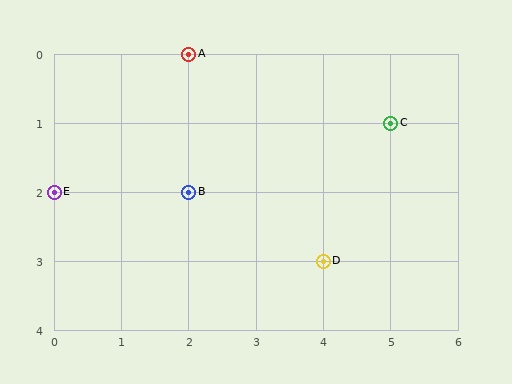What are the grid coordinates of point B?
Point B is at grid coordinates (2, 2).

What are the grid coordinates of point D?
Point D is at grid coordinates (4, 3).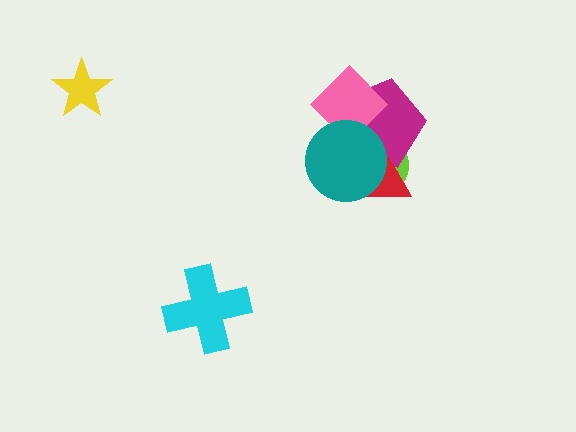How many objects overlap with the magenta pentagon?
4 objects overlap with the magenta pentagon.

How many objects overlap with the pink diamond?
2 objects overlap with the pink diamond.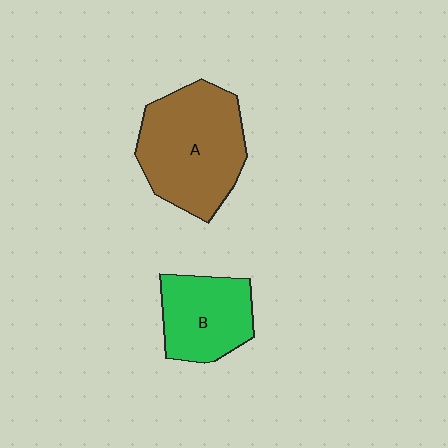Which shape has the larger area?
Shape A (brown).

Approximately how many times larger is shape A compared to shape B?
Approximately 1.6 times.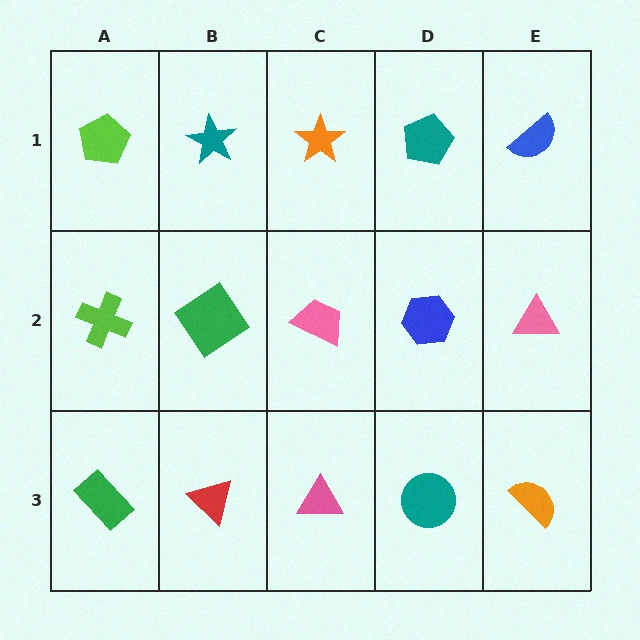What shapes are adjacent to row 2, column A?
A lime pentagon (row 1, column A), a green rectangle (row 3, column A), a green diamond (row 2, column B).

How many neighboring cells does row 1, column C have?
3.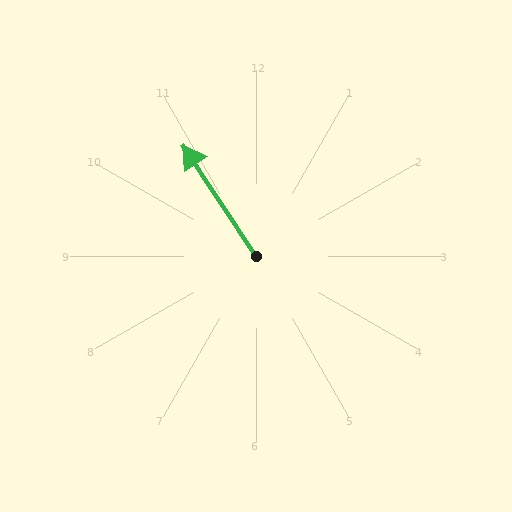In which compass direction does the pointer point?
Northwest.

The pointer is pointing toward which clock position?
Roughly 11 o'clock.